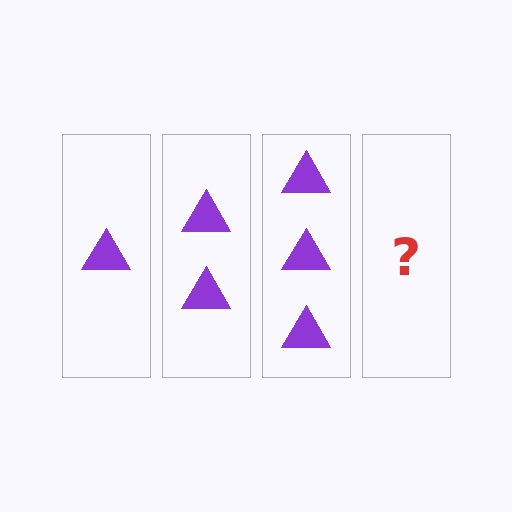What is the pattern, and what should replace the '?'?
The pattern is that each step adds one more triangle. The '?' should be 4 triangles.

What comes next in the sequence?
The next element should be 4 triangles.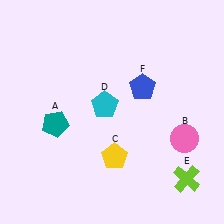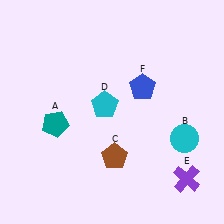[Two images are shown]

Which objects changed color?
B changed from pink to cyan. C changed from yellow to brown. E changed from lime to purple.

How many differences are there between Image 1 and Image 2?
There are 3 differences between the two images.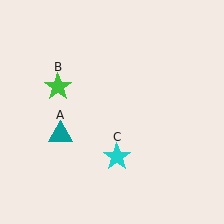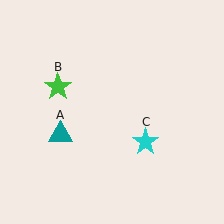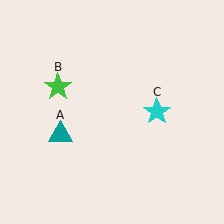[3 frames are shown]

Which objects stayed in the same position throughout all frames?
Teal triangle (object A) and green star (object B) remained stationary.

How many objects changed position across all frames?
1 object changed position: cyan star (object C).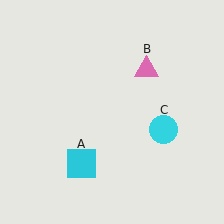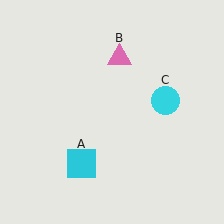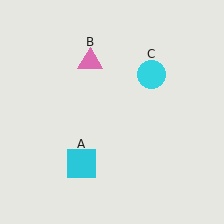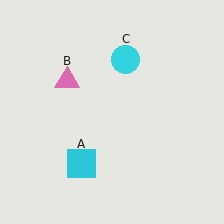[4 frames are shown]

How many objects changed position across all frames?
2 objects changed position: pink triangle (object B), cyan circle (object C).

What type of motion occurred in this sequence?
The pink triangle (object B), cyan circle (object C) rotated counterclockwise around the center of the scene.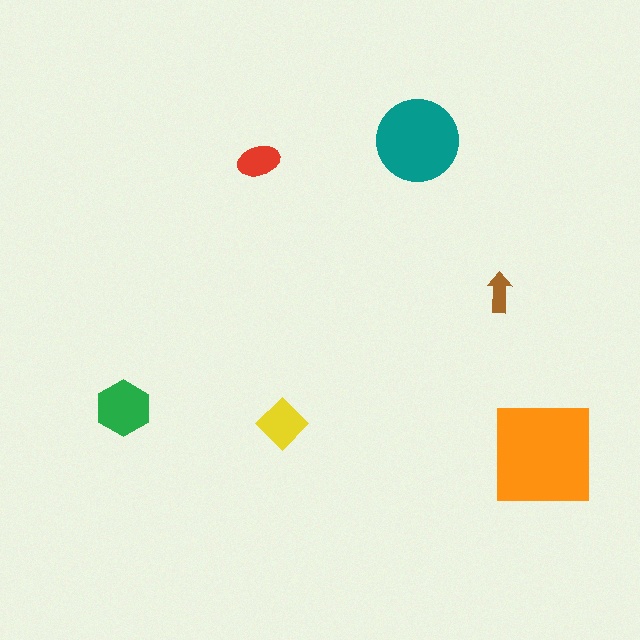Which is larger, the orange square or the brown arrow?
The orange square.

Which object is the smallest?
The brown arrow.